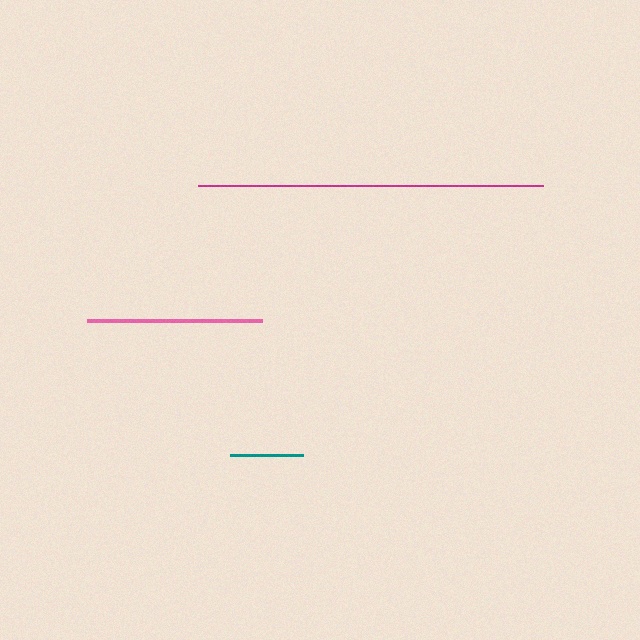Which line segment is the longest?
The magenta line is the longest at approximately 345 pixels.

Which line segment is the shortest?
The teal line is the shortest at approximately 73 pixels.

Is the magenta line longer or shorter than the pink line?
The magenta line is longer than the pink line.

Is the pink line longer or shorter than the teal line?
The pink line is longer than the teal line.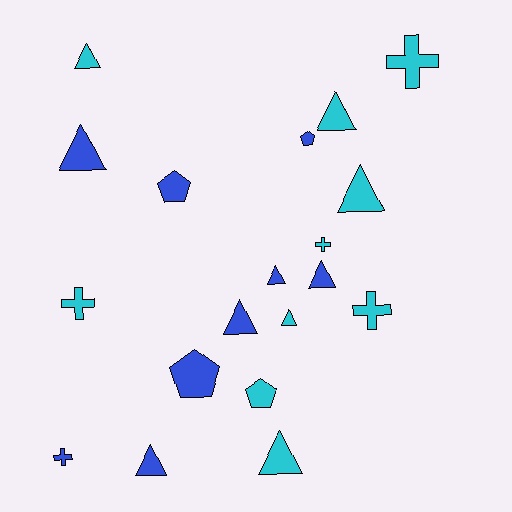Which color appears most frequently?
Cyan, with 10 objects.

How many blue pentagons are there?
There are 3 blue pentagons.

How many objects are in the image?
There are 19 objects.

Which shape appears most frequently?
Triangle, with 10 objects.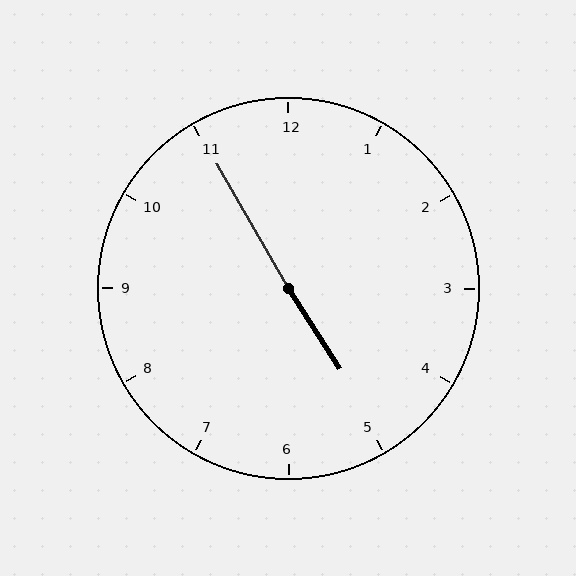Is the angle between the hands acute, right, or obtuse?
It is obtuse.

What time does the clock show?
4:55.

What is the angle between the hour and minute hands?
Approximately 178 degrees.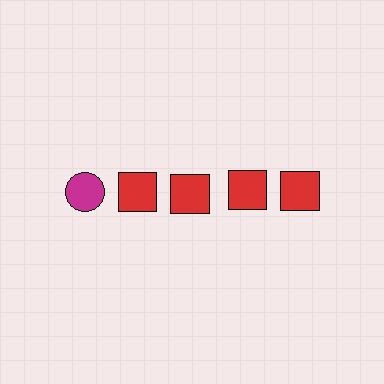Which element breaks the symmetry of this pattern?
The magenta circle in the top row, leftmost column breaks the symmetry. All other shapes are red squares.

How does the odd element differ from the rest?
It differs in both color (magenta instead of red) and shape (circle instead of square).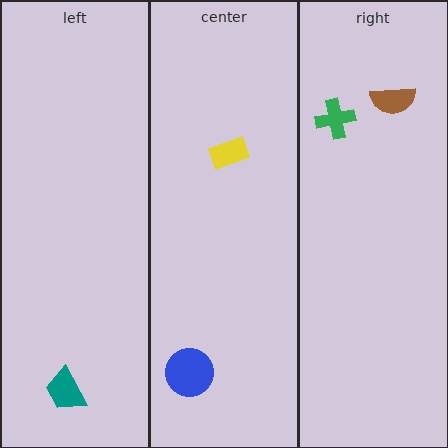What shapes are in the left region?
The teal trapezoid.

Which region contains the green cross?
The right region.